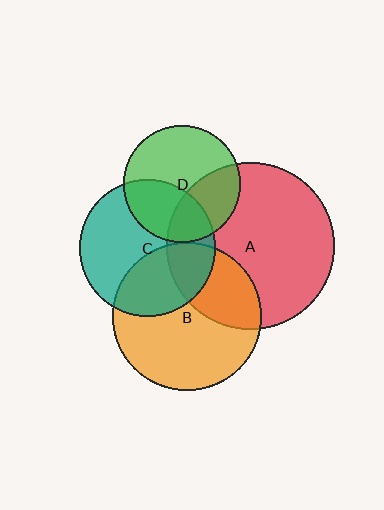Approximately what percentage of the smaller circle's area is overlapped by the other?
Approximately 35%.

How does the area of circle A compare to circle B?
Approximately 1.3 times.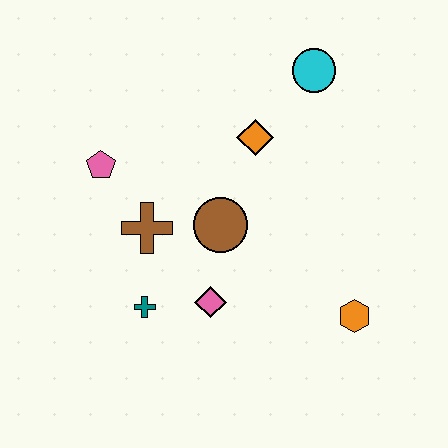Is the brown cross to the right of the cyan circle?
No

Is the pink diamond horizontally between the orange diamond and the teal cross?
Yes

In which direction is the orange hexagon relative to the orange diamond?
The orange hexagon is below the orange diamond.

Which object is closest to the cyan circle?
The orange diamond is closest to the cyan circle.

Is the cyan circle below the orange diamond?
No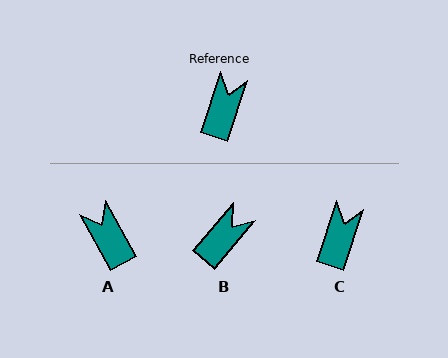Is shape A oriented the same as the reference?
No, it is off by about 47 degrees.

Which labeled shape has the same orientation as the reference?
C.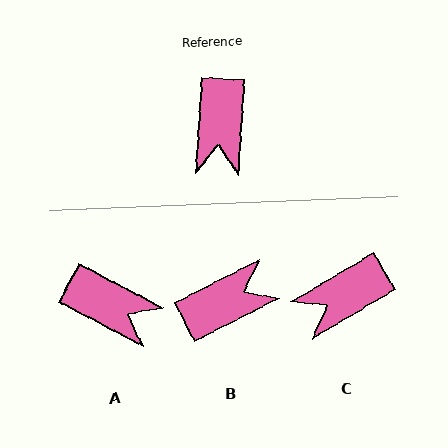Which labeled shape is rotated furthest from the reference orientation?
B, about 121 degrees away.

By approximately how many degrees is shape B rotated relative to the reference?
Approximately 121 degrees counter-clockwise.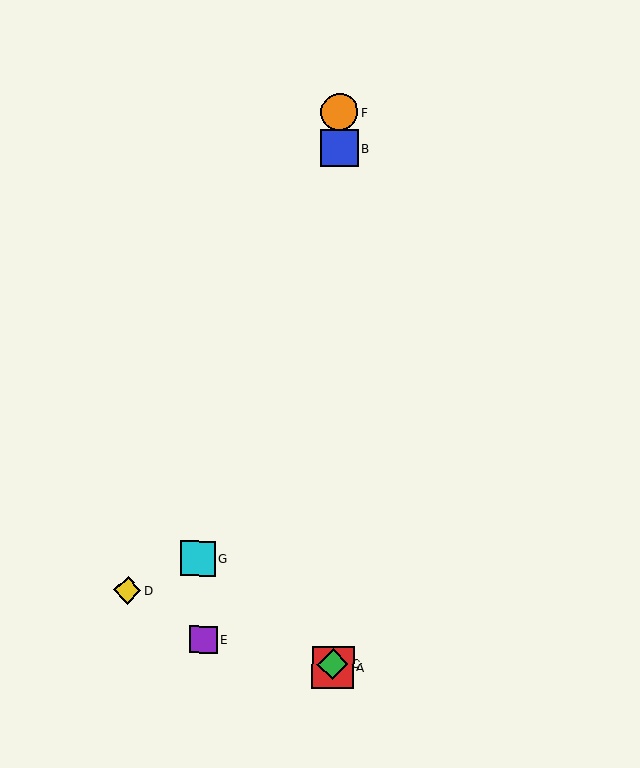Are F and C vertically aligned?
Yes, both are at x≈340.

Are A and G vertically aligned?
No, A is at x≈333 and G is at x≈198.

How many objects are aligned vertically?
4 objects (A, B, C, F) are aligned vertically.